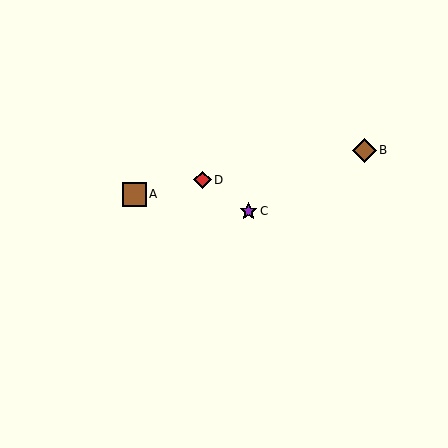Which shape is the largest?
The brown diamond (labeled B) is the largest.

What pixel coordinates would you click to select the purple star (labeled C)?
Click at (248, 211) to select the purple star C.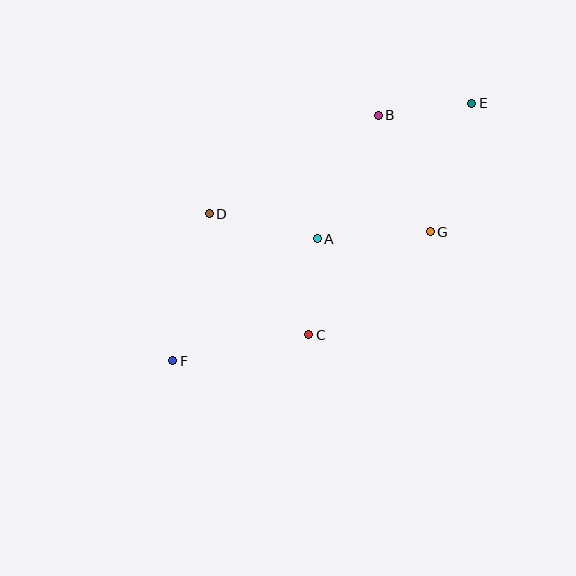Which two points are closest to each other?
Points B and E are closest to each other.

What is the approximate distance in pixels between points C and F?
The distance between C and F is approximately 139 pixels.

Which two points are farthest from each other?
Points E and F are farthest from each other.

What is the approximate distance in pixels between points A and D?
The distance between A and D is approximately 111 pixels.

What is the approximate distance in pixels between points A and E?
The distance between A and E is approximately 206 pixels.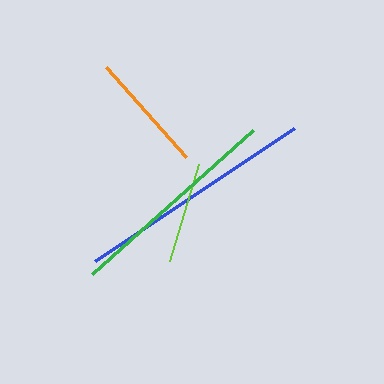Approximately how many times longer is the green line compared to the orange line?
The green line is approximately 1.8 times the length of the orange line.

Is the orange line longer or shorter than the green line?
The green line is longer than the orange line.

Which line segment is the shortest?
The lime line is the shortest at approximately 102 pixels.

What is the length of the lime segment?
The lime segment is approximately 102 pixels long.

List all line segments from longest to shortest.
From longest to shortest: blue, green, orange, lime.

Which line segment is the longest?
The blue line is the longest at approximately 240 pixels.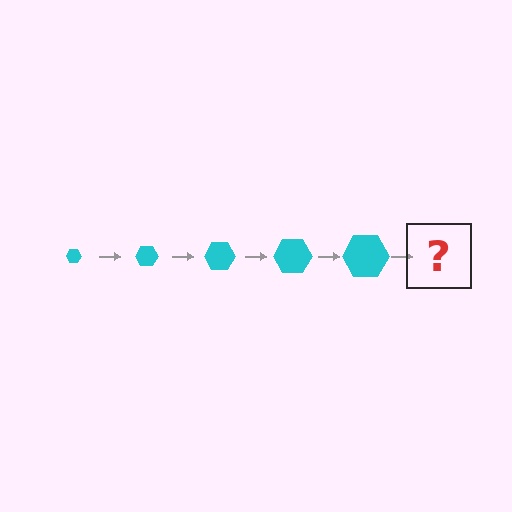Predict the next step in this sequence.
The next step is a cyan hexagon, larger than the previous one.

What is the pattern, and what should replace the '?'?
The pattern is that the hexagon gets progressively larger each step. The '?' should be a cyan hexagon, larger than the previous one.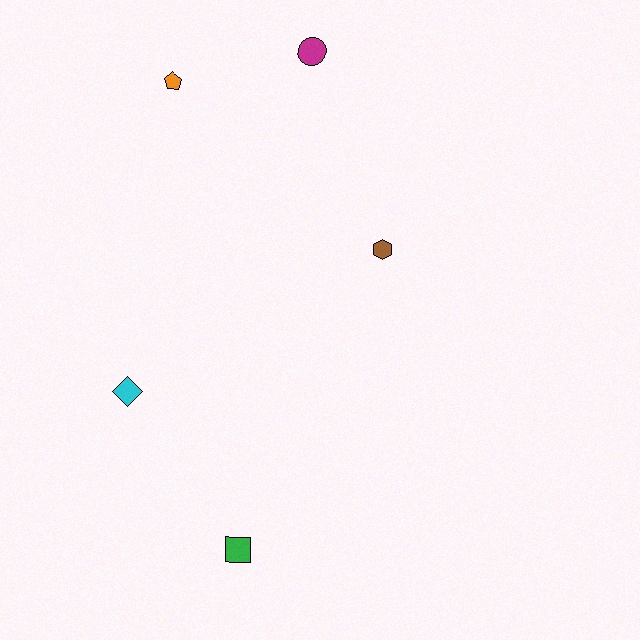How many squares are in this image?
There is 1 square.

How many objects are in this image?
There are 5 objects.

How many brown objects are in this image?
There is 1 brown object.